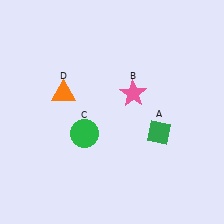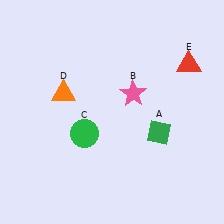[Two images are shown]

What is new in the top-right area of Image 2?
A red triangle (E) was added in the top-right area of Image 2.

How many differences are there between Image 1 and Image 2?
There is 1 difference between the two images.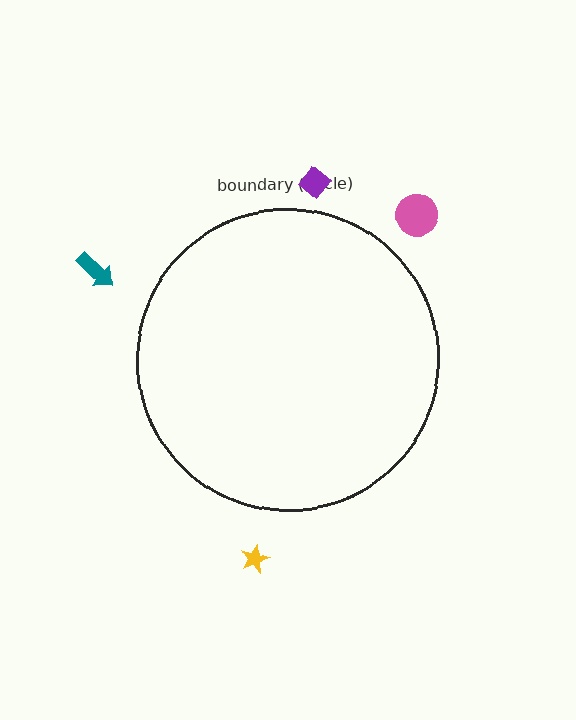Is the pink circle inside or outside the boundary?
Outside.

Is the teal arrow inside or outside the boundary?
Outside.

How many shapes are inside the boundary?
0 inside, 4 outside.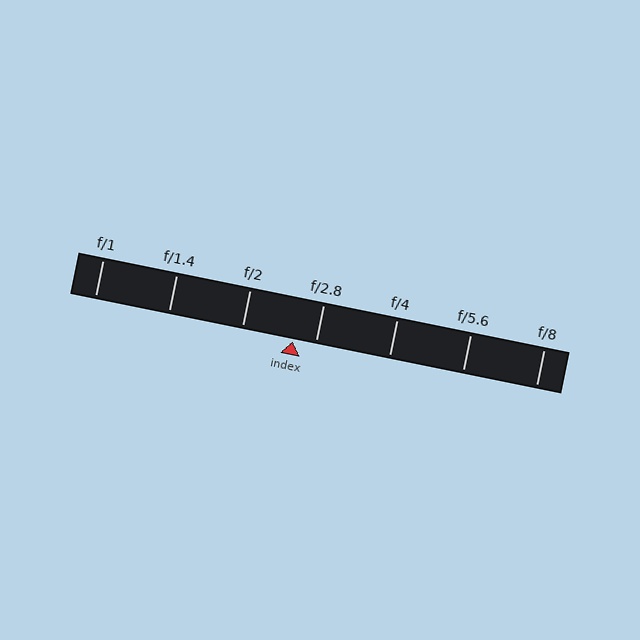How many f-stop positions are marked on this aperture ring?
There are 7 f-stop positions marked.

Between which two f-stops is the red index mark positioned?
The index mark is between f/2 and f/2.8.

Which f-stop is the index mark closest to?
The index mark is closest to f/2.8.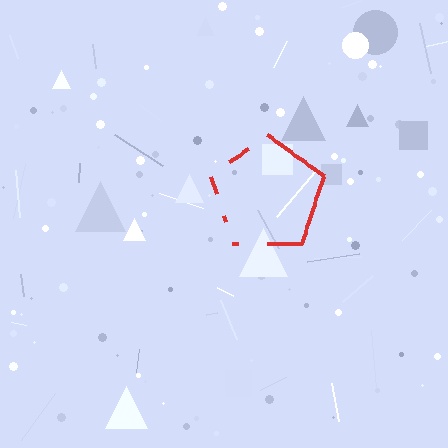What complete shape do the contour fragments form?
The contour fragments form a pentagon.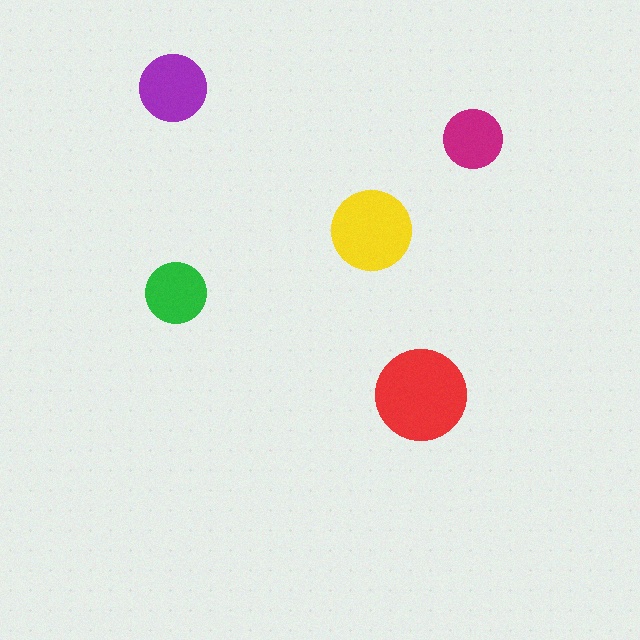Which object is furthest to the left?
The purple circle is leftmost.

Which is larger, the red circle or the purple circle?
The red one.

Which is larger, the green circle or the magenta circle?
The green one.